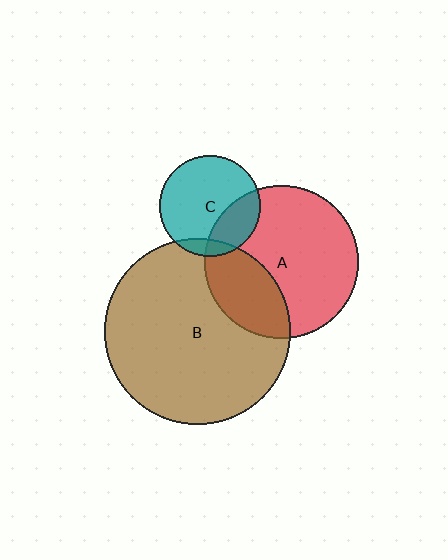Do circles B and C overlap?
Yes.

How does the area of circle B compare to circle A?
Approximately 1.5 times.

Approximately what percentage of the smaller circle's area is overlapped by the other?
Approximately 10%.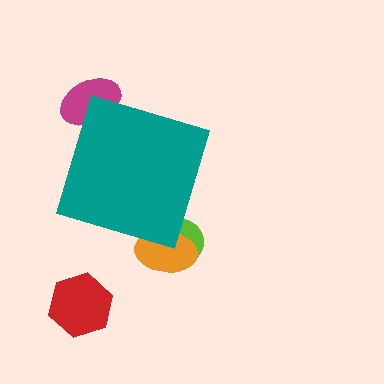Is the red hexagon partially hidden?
No, the red hexagon is fully visible.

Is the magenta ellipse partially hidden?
Yes, the magenta ellipse is partially hidden behind the teal diamond.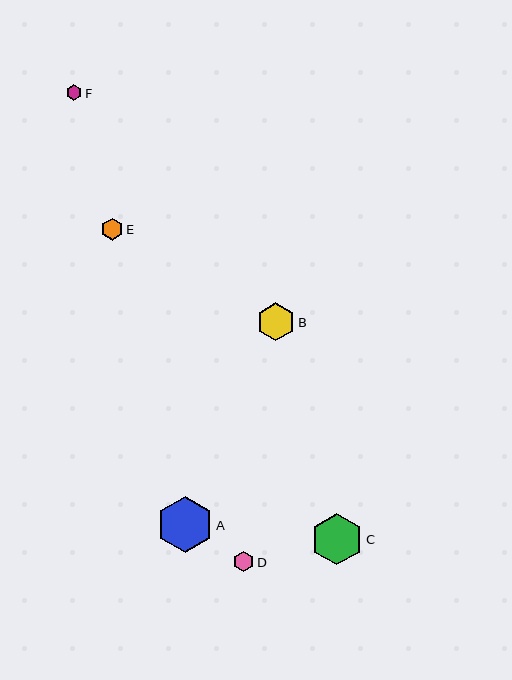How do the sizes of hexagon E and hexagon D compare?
Hexagon E and hexagon D are approximately the same size.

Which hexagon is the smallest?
Hexagon F is the smallest with a size of approximately 16 pixels.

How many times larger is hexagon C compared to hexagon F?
Hexagon C is approximately 3.2 times the size of hexagon F.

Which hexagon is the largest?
Hexagon A is the largest with a size of approximately 56 pixels.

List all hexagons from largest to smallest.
From largest to smallest: A, C, B, E, D, F.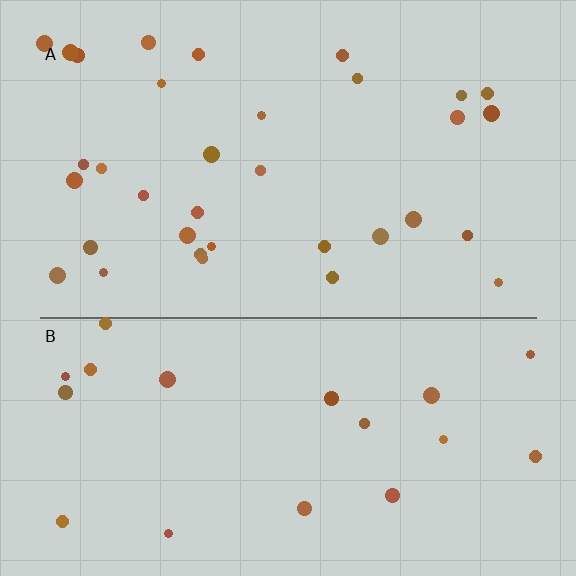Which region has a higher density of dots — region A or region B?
A (the top).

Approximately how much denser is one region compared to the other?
Approximately 1.7× — region A over region B.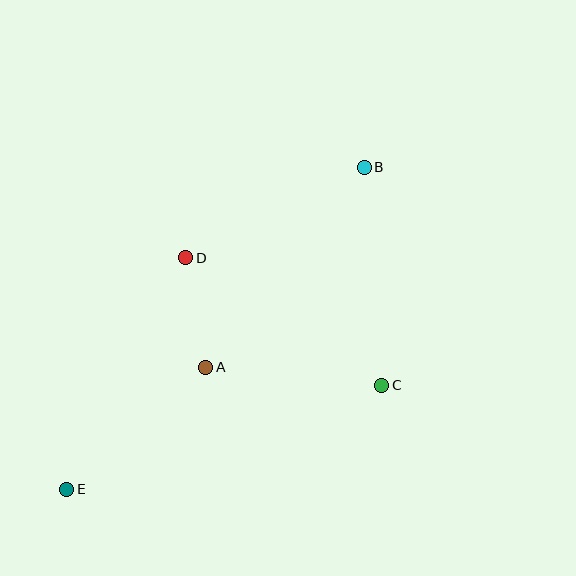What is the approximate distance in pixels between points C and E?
The distance between C and E is approximately 332 pixels.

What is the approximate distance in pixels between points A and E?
The distance between A and E is approximately 185 pixels.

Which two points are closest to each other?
Points A and D are closest to each other.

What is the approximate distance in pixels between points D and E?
The distance between D and E is approximately 261 pixels.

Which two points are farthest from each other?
Points B and E are farthest from each other.